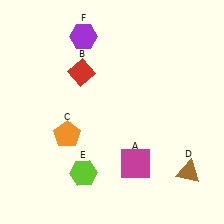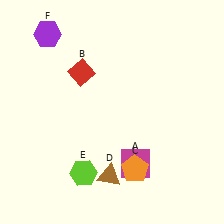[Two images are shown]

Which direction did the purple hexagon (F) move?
The purple hexagon (F) moved left.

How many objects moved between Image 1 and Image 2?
3 objects moved between the two images.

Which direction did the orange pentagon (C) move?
The orange pentagon (C) moved right.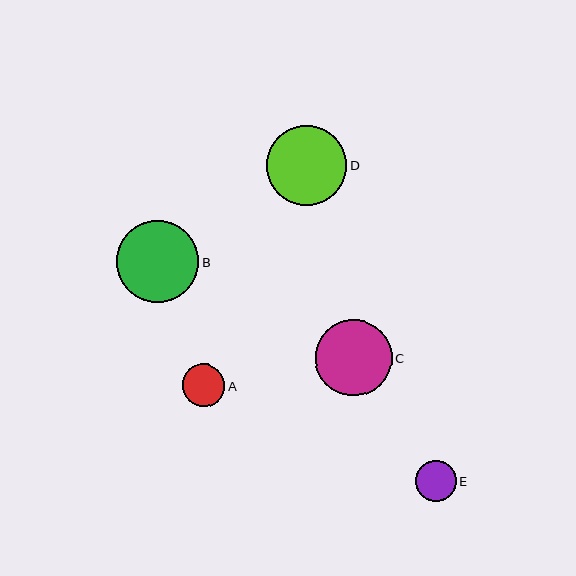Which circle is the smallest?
Circle E is the smallest with a size of approximately 41 pixels.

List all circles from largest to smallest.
From largest to smallest: B, D, C, A, E.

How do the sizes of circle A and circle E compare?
Circle A and circle E are approximately the same size.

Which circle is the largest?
Circle B is the largest with a size of approximately 82 pixels.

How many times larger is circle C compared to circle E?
Circle C is approximately 1.9 times the size of circle E.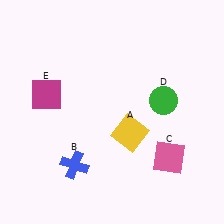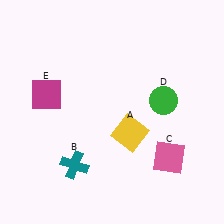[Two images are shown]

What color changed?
The cross (B) changed from blue in Image 1 to teal in Image 2.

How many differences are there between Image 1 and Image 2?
There is 1 difference between the two images.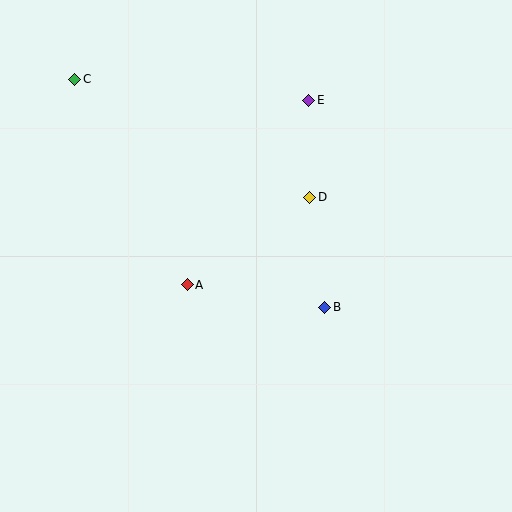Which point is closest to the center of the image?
Point A at (187, 285) is closest to the center.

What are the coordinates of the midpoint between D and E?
The midpoint between D and E is at (309, 149).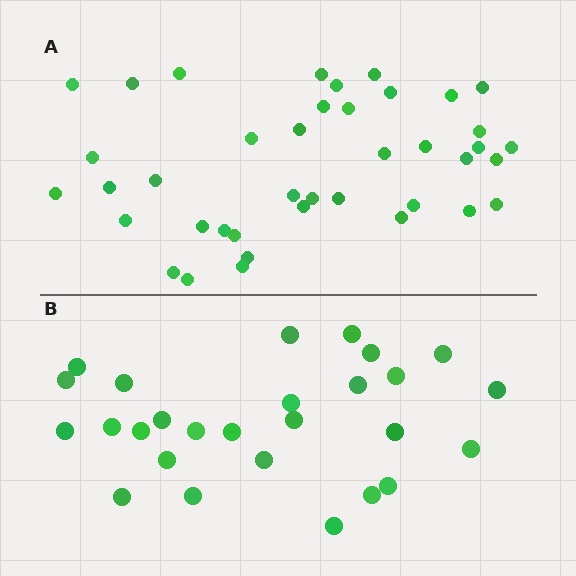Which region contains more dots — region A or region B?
Region A (the top region) has more dots.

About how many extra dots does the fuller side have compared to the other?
Region A has approximately 15 more dots than region B.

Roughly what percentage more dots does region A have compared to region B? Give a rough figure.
About 50% more.